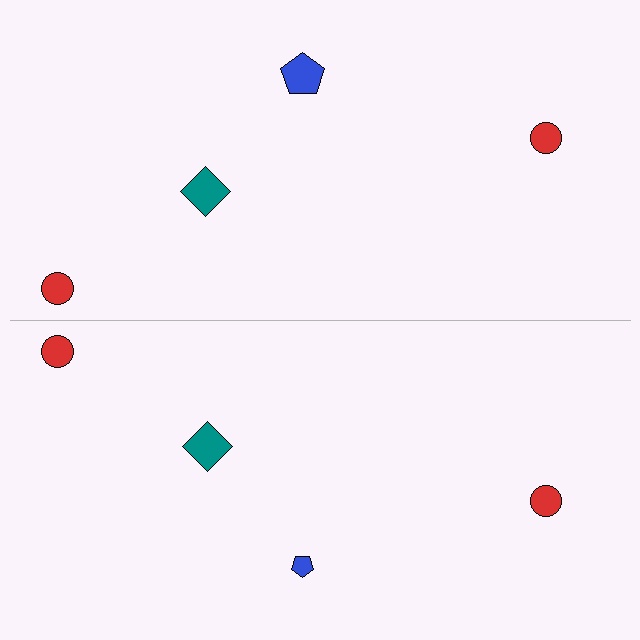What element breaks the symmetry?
The blue pentagon on the bottom side has a different size than its mirror counterpart.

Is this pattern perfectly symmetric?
No, the pattern is not perfectly symmetric. The blue pentagon on the bottom side has a different size than its mirror counterpart.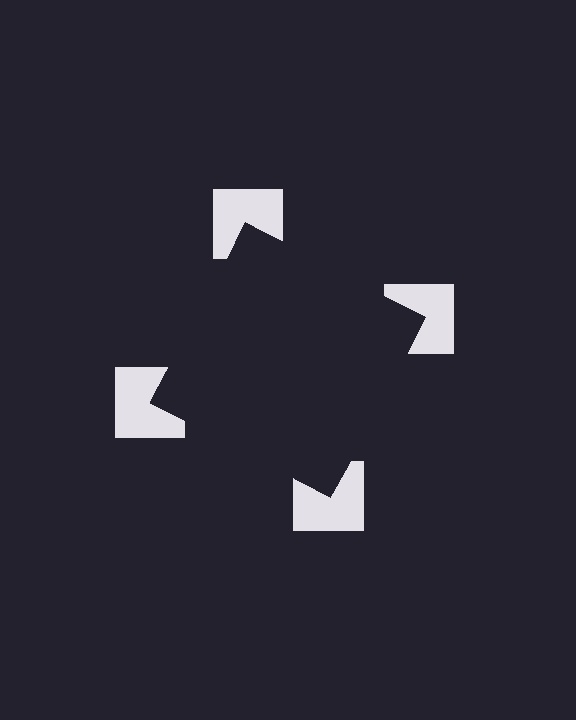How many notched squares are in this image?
There are 4 — one at each vertex of the illusory square.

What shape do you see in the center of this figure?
An illusory square — its edges are inferred from the aligned wedge cuts in the notched squares, not physically drawn.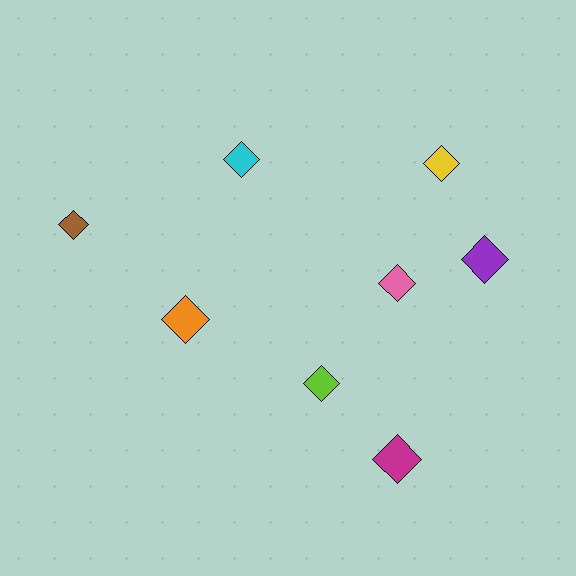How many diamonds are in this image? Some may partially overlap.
There are 8 diamonds.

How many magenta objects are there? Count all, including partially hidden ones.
There is 1 magenta object.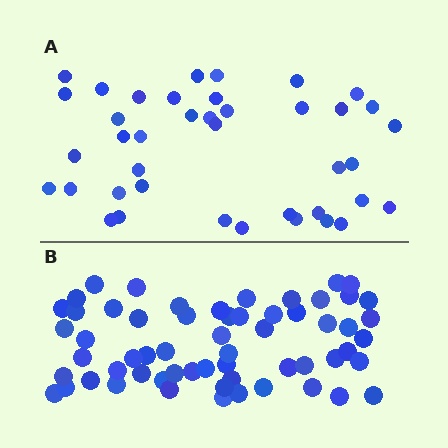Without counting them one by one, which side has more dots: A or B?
Region B (the bottom region) has more dots.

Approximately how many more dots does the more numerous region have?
Region B has approximately 20 more dots than region A.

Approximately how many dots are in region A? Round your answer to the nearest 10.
About 40 dots.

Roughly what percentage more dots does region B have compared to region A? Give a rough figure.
About 50% more.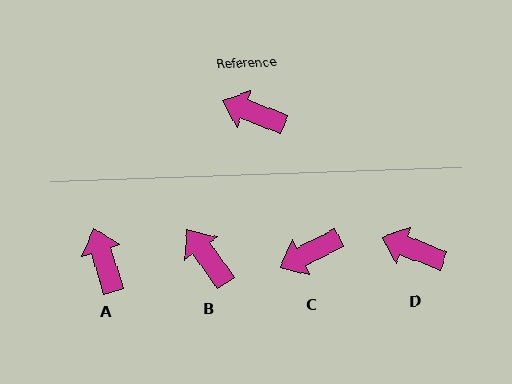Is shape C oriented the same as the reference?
No, it is off by about 47 degrees.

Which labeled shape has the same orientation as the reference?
D.